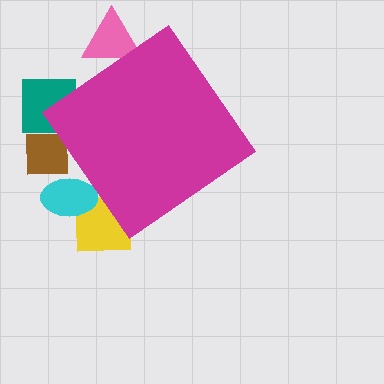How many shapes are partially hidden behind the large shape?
5 shapes are partially hidden.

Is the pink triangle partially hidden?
Yes, the pink triangle is partially hidden behind the magenta diamond.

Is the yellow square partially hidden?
Yes, the yellow square is partially hidden behind the magenta diamond.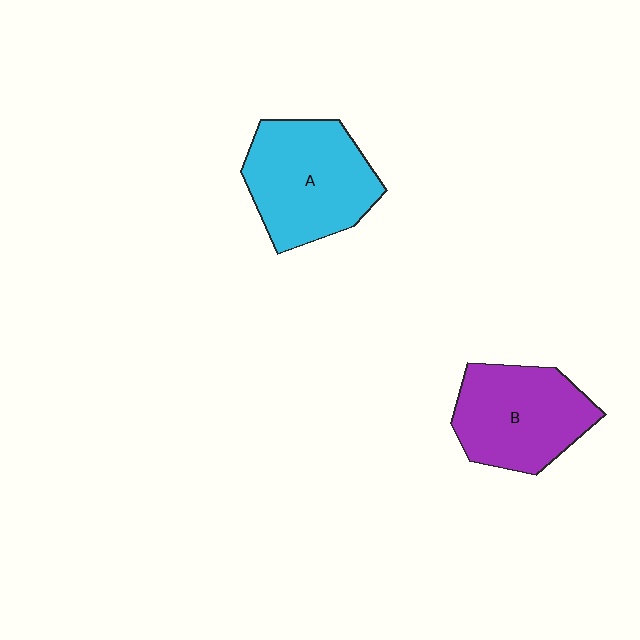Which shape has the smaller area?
Shape B (purple).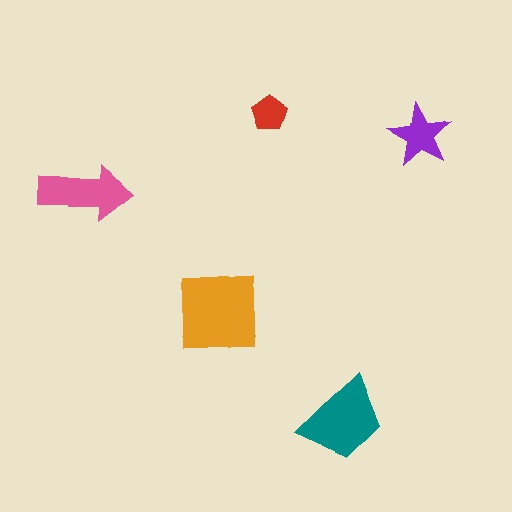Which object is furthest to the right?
The purple star is rightmost.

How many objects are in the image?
There are 5 objects in the image.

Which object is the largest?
The orange square.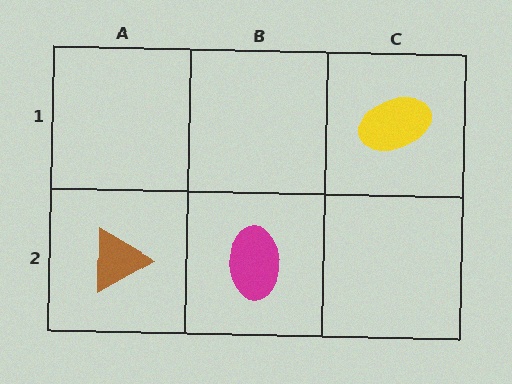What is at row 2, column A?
A brown triangle.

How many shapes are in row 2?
2 shapes.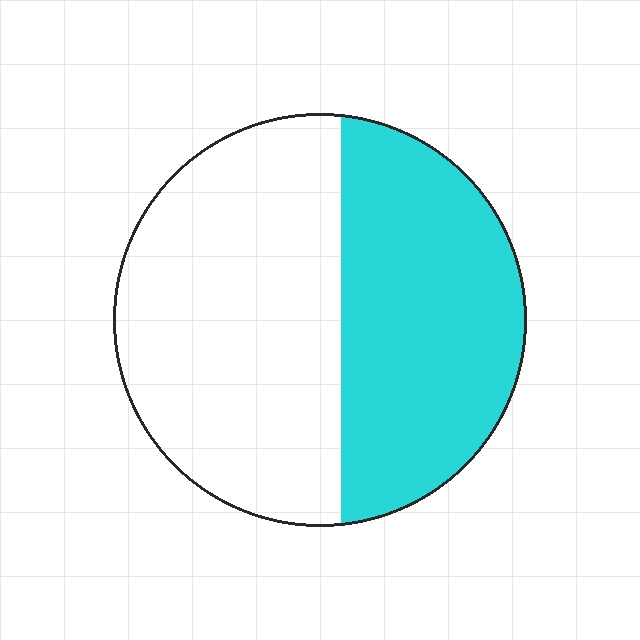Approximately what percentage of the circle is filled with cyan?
Approximately 45%.